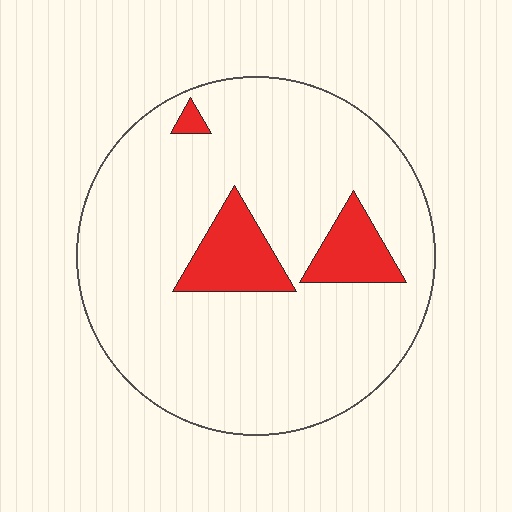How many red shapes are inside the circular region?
3.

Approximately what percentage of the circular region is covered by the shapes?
Approximately 10%.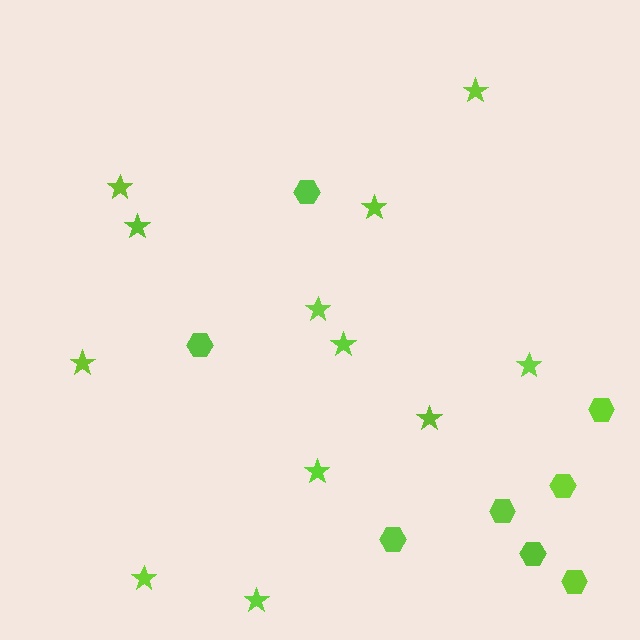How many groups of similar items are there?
There are 2 groups: one group of hexagons (8) and one group of stars (12).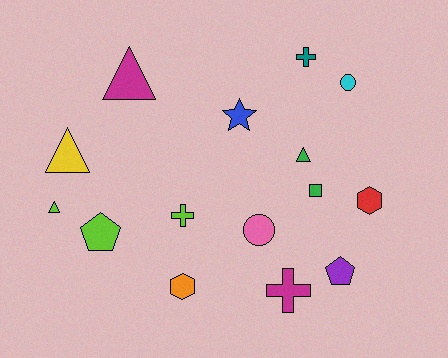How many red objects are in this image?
There is 1 red object.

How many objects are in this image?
There are 15 objects.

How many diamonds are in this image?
There are no diamonds.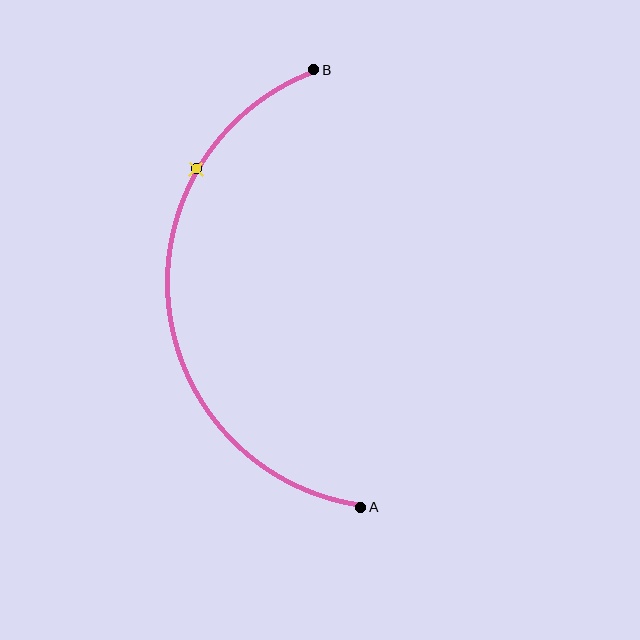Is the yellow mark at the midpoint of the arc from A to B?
No. The yellow mark lies on the arc but is closer to endpoint B. The arc midpoint would be at the point on the curve equidistant along the arc from both A and B.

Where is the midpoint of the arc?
The arc midpoint is the point on the curve farthest from the straight line joining A and B. It sits to the left of that line.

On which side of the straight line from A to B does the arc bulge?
The arc bulges to the left of the straight line connecting A and B.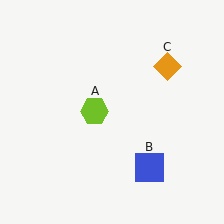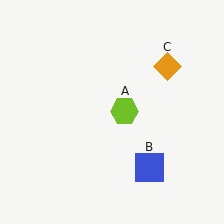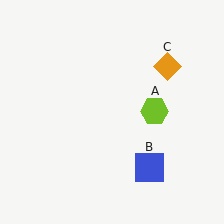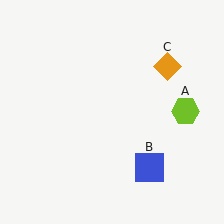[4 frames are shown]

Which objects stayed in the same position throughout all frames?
Blue square (object B) and orange diamond (object C) remained stationary.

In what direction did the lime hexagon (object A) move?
The lime hexagon (object A) moved right.